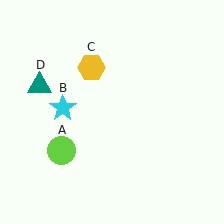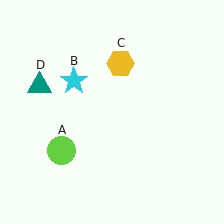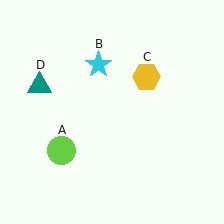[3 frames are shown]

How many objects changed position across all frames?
2 objects changed position: cyan star (object B), yellow hexagon (object C).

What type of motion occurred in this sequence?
The cyan star (object B), yellow hexagon (object C) rotated clockwise around the center of the scene.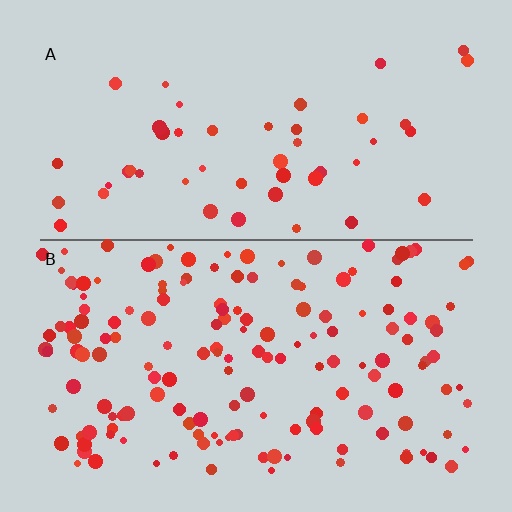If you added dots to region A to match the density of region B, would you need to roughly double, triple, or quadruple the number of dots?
Approximately triple.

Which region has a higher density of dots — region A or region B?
B (the bottom).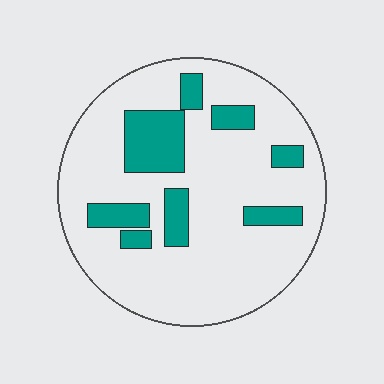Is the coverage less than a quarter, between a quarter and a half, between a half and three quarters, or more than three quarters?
Less than a quarter.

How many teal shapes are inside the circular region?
8.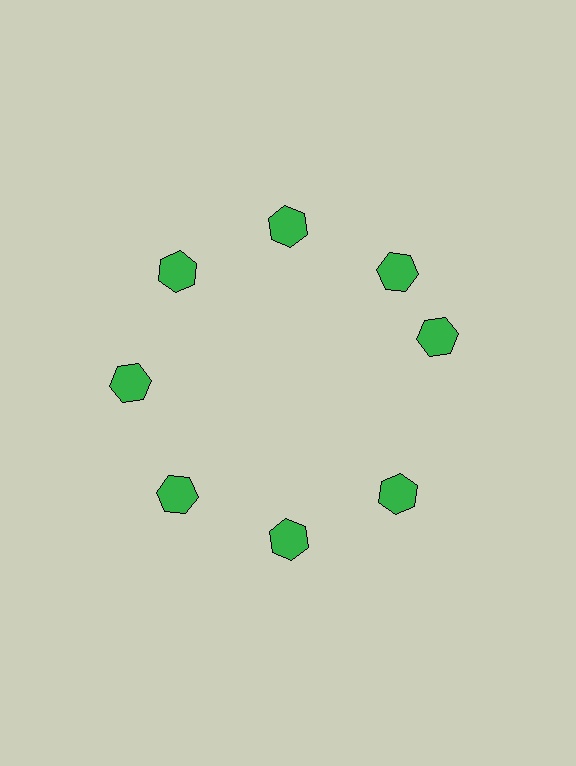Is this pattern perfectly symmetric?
No. The 8 green hexagons are arranged in a ring, but one element near the 3 o'clock position is rotated out of alignment along the ring, breaking the 8-fold rotational symmetry.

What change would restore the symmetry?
The symmetry would be restored by rotating it back into even spacing with its neighbors so that all 8 hexagons sit at equal angles and equal distance from the center.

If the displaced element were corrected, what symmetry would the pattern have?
It would have 8-fold rotational symmetry — the pattern would map onto itself every 45 degrees.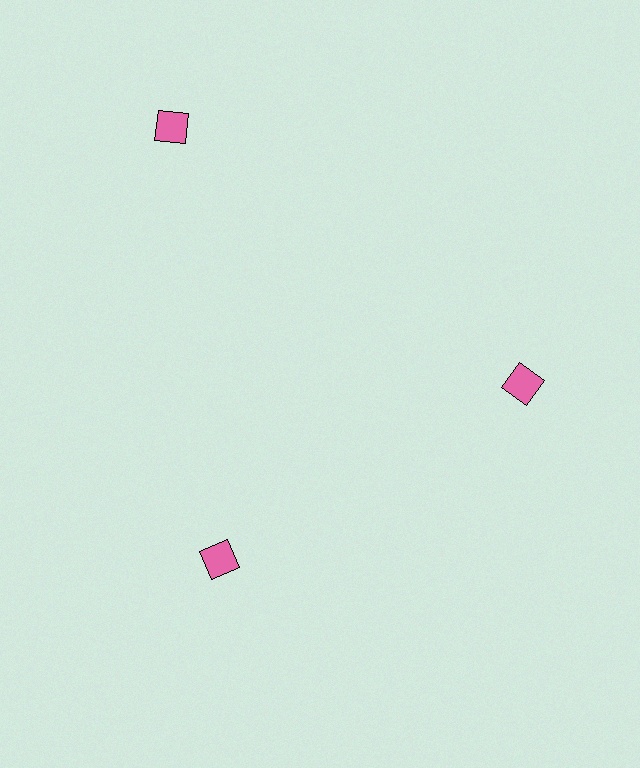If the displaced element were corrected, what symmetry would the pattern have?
It would have 3-fold rotational symmetry — the pattern would map onto itself every 120 degrees.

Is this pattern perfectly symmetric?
No. The 3 pink diamonds are arranged in a ring, but one element near the 11 o'clock position is pushed outward from the center, breaking the 3-fold rotational symmetry.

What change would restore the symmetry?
The symmetry would be restored by moving it inward, back onto the ring so that all 3 diamonds sit at equal angles and equal distance from the center.